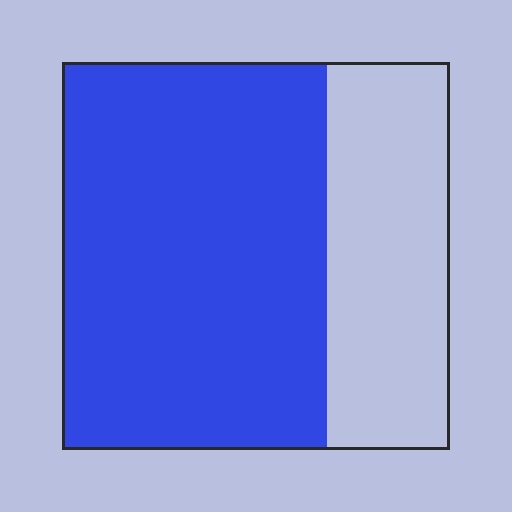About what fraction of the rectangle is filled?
About two thirds (2/3).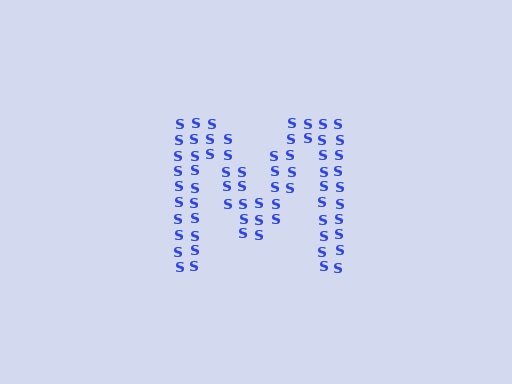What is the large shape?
The large shape is the letter M.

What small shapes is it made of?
It is made of small letter S's.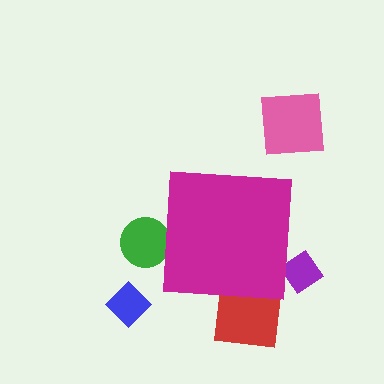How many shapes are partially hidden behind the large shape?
3 shapes are partially hidden.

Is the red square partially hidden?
Yes, the red square is partially hidden behind the magenta square.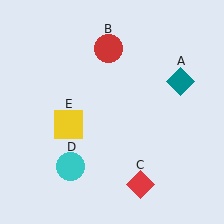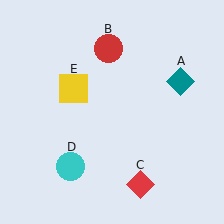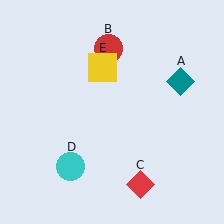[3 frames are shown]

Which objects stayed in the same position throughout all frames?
Teal diamond (object A) and red circle (object B) and red diamond (object C) and cyan circle (object D) remained stationary.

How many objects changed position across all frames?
1 object changed position: yellow square (object E).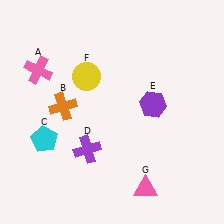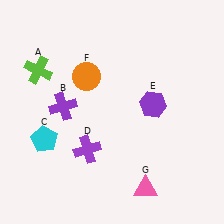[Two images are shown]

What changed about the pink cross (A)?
In Image 1, A is pink. In Image 2, it changed to lime.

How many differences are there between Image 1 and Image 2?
There are 3 differences between the two images.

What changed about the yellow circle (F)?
In Image 1, F is yellow. In Image 2, it changed to orange.